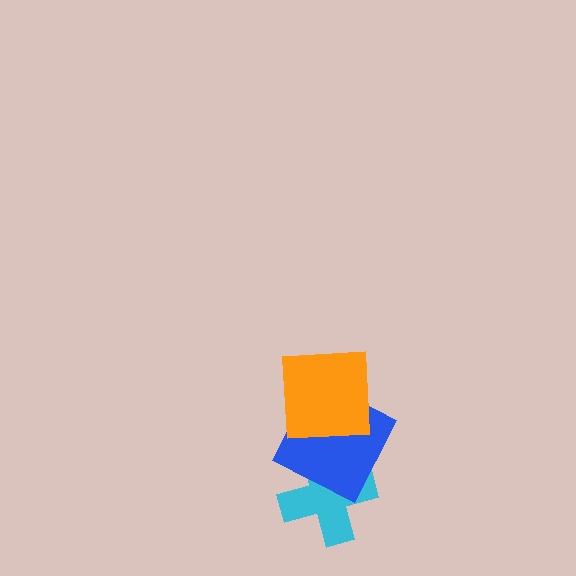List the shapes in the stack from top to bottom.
From top to bottom: the orange square, the blue square, the cyan cross.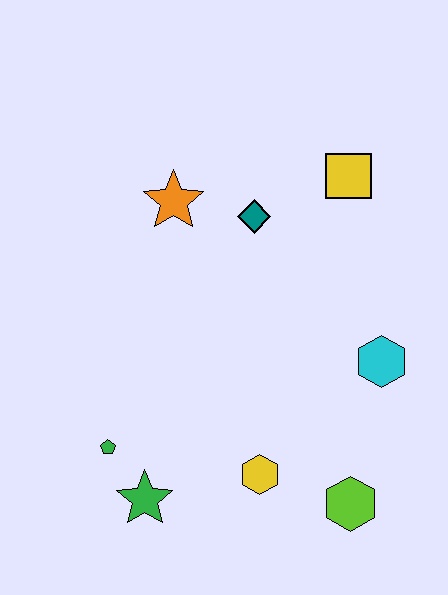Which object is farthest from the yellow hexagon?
The yellow square is farthest from the yellow hexagon.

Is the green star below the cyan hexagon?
Yes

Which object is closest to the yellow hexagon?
The lime hexagon is closest to the yellow hexagon.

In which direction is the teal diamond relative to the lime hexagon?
The teal diamond is above the lime hexagon.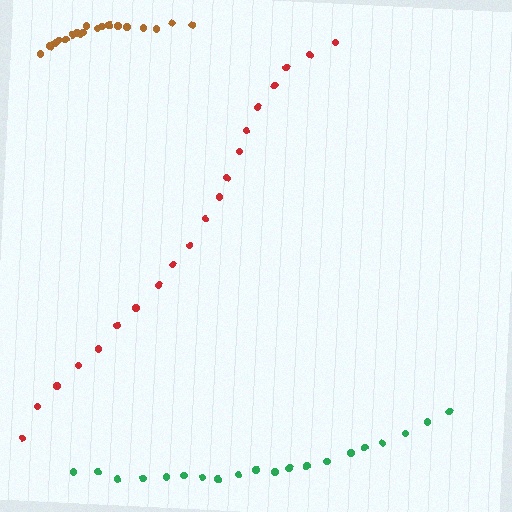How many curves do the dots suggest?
There are 3 distinct paths.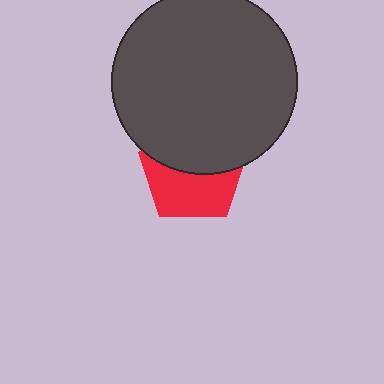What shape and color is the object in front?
The object in front is a dark gray circle.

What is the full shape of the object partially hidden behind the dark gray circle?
The partially hidden object is a red pentagon.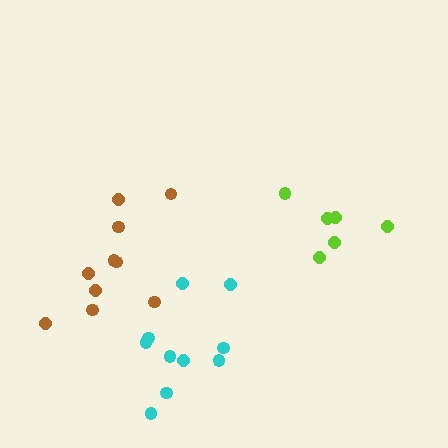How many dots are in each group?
Group 1: 6 dots, Group 2: 10 dots, Group 3: 10 dots (26 total).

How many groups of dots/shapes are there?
There are 3 groups.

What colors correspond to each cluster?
The clusters are colored: lime, brown, cyan.